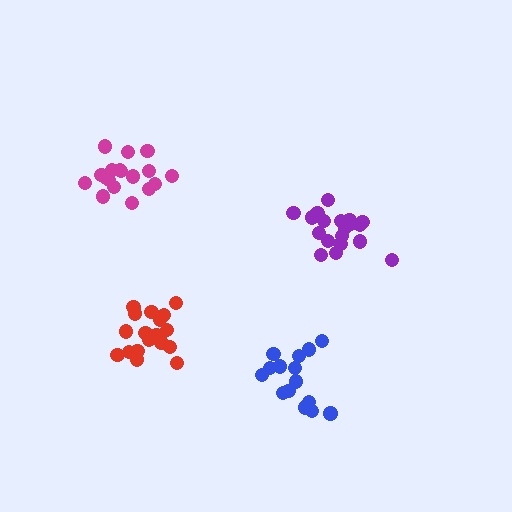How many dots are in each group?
Group 1: 19 dots, Group 2: 15 dots, Group 3: 19 dots, Group 4: 18 dots (71 total).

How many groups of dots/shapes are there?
There are 4 groups.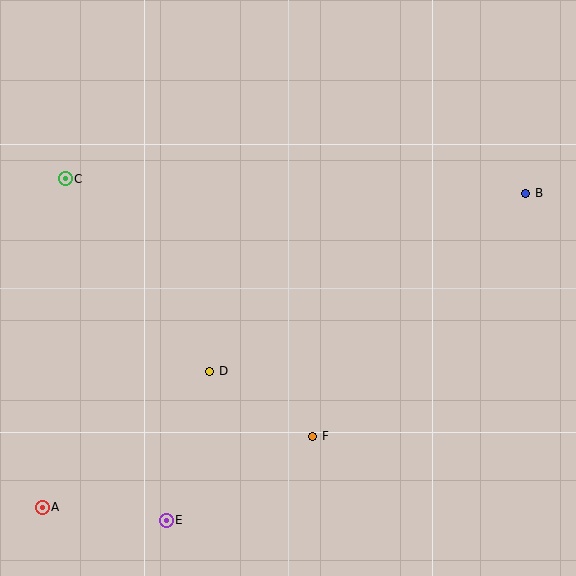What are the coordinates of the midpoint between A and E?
The midpoint between A and E is at (104, 514).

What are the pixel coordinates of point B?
Point B is at (526, 193).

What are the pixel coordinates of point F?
Point F is at (313, 436).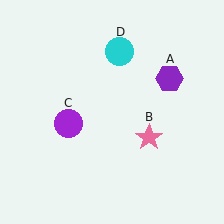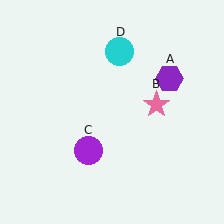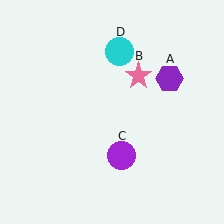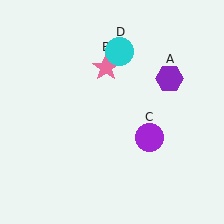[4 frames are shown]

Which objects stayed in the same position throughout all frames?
Purple hexagon (object A) and cyan circle (object D) remained stationary.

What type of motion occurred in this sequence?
The pink star (object B), purple circle (object C) rotated counterclockwise around the center of the scene.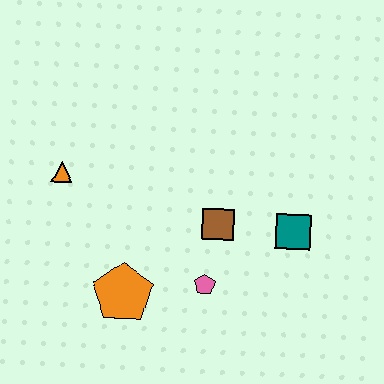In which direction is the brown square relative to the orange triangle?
The brown square is to the right of the orange triangle.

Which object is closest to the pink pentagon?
The brown square is closest to the pink pentagon.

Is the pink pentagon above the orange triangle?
No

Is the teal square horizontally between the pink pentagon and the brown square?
No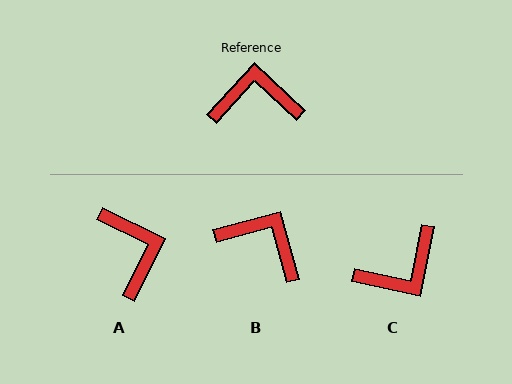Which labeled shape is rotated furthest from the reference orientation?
C, about 149 degrees away.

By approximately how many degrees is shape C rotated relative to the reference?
Approximately 149 degrees clockwise.